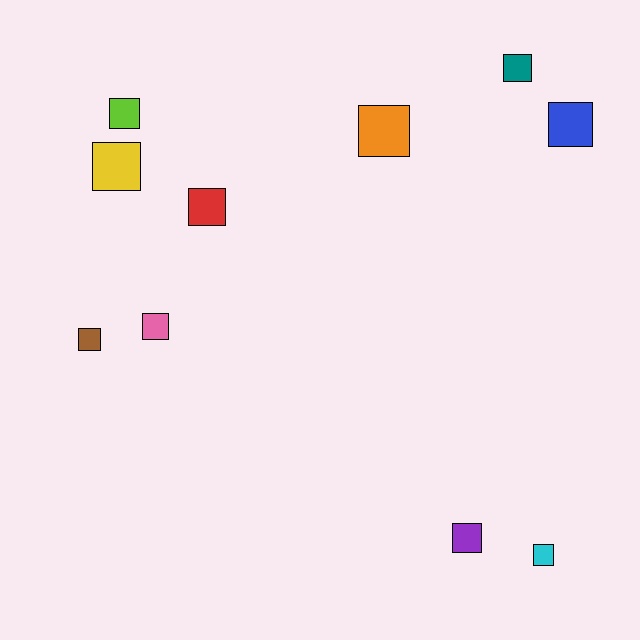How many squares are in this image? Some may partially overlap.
There are 10 squares.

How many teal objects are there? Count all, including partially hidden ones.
There is 1 teal object.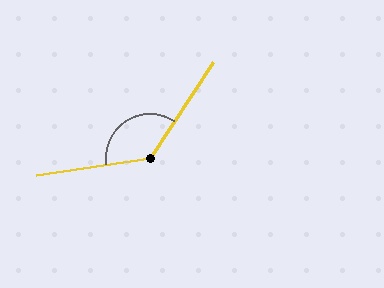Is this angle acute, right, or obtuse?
It is obtuse.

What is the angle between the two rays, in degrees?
Approximately 132 degrees.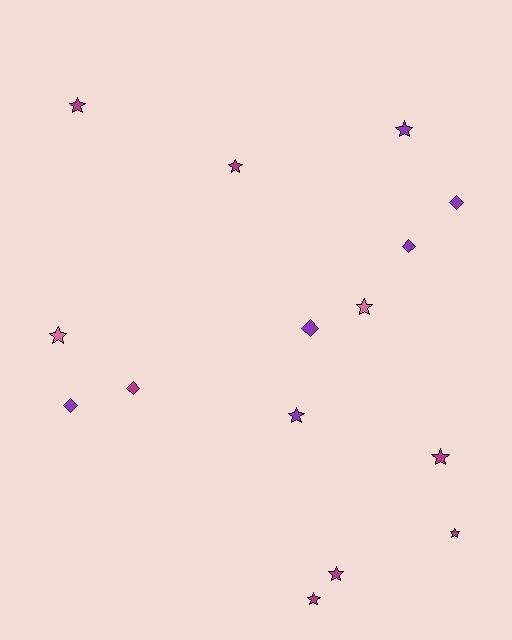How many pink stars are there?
There are 2 pink stars.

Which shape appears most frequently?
Star, with 10 objects.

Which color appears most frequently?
Magenta, with 7 objects.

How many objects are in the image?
There are 15 objects.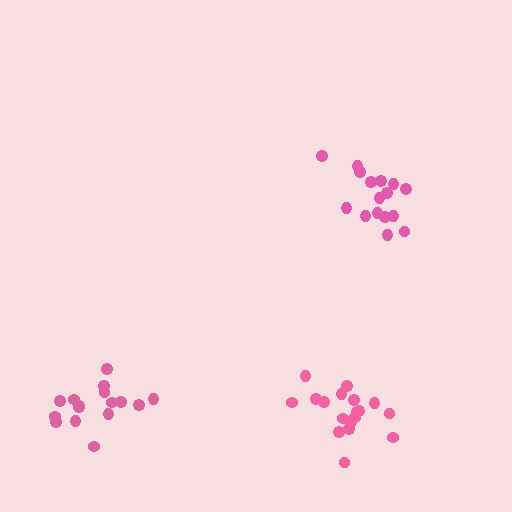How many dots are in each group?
Group 1: 16 dots, Group 2: 18 dots, Group 3: 16 dots (50 total).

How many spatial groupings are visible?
There are 3 spatial groupings.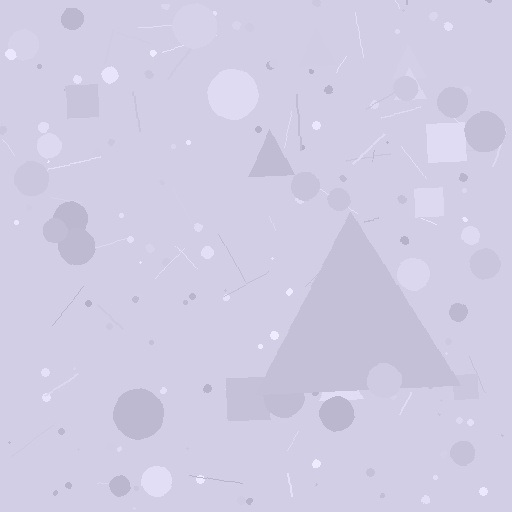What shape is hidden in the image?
A triangle is hidden in the image.